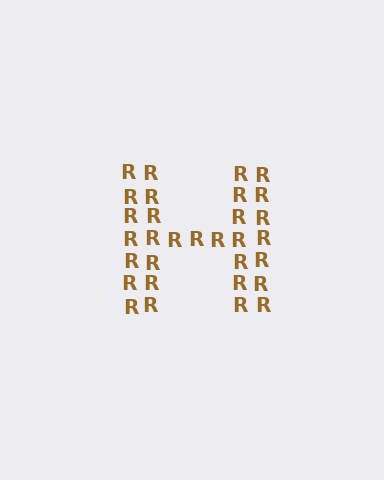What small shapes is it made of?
It is made of small letter R's.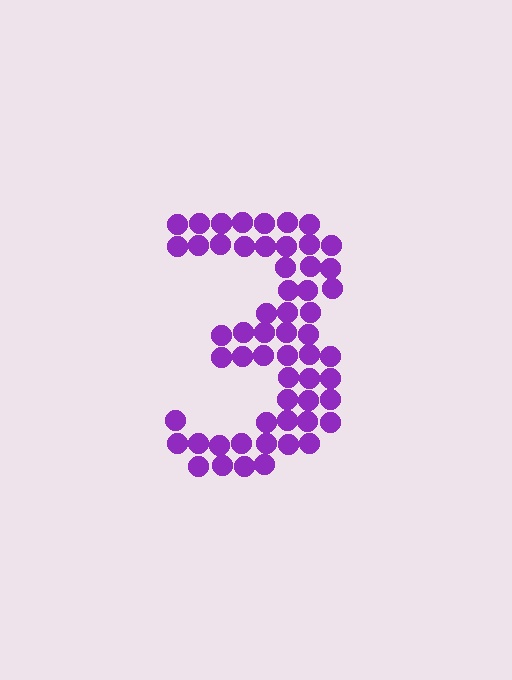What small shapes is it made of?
It is made of small circles.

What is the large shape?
The large shape is the digit 3.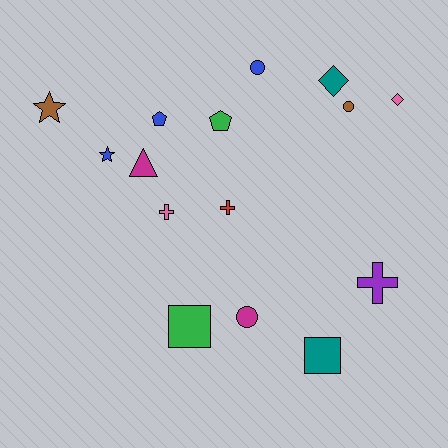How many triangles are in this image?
There is 1 triangle.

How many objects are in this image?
There are 15 objects.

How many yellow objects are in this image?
There are no yellow objects.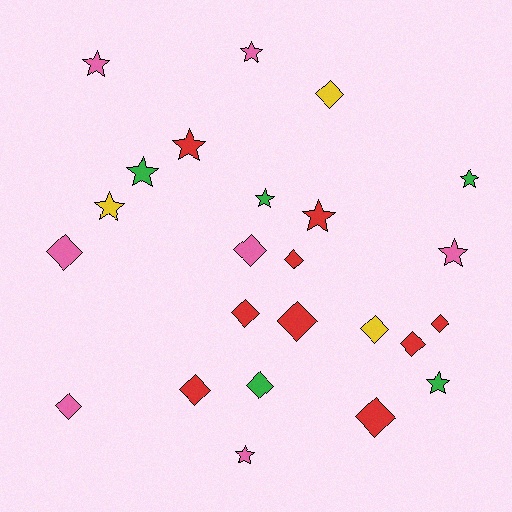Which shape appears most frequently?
Diamond, with 13 objects.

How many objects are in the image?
There are 24 objects.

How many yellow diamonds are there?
There are 2 yellow diamonds.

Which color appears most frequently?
Red, with 9 objects.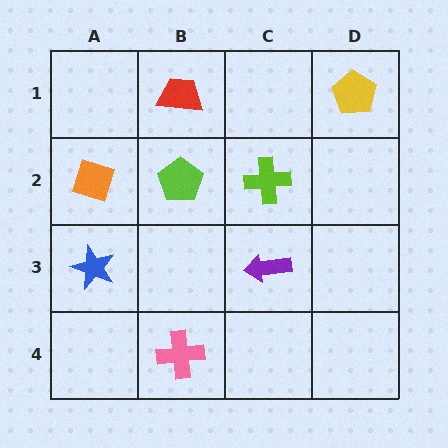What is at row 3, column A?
A blue star.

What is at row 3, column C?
A purple arrow.